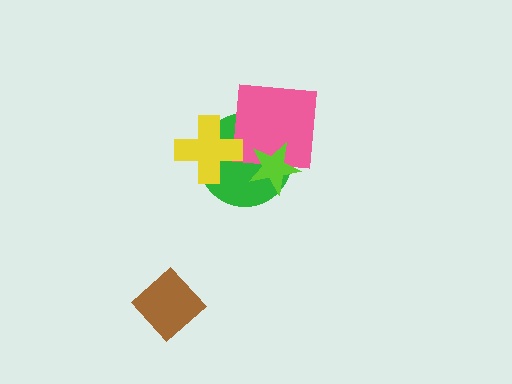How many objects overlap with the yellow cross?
1 object overlaps with the yellow cross.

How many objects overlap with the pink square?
2 objects overlap with the pink square.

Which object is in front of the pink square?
The lime star is in front of the pink square.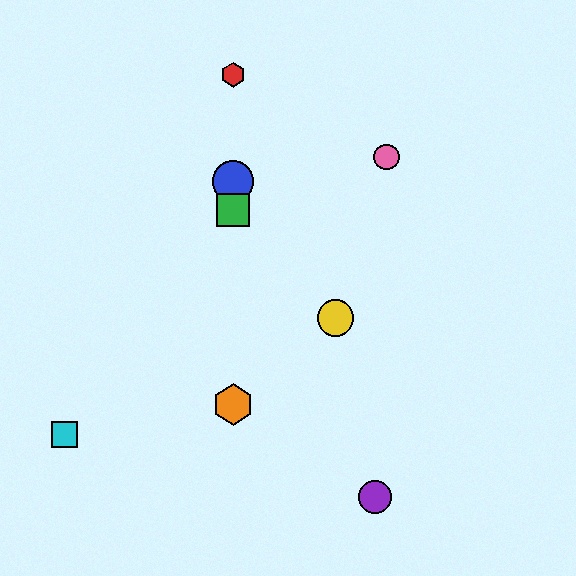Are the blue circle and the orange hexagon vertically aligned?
Yes, both are at x≈233.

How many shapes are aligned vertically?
4 shapes (the red hexagon, the blue circle, the green square, the orange hexagon) are aligned vertically.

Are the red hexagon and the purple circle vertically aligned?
No, the red hexagon is at x≈233 and the purple circle is at x≈375.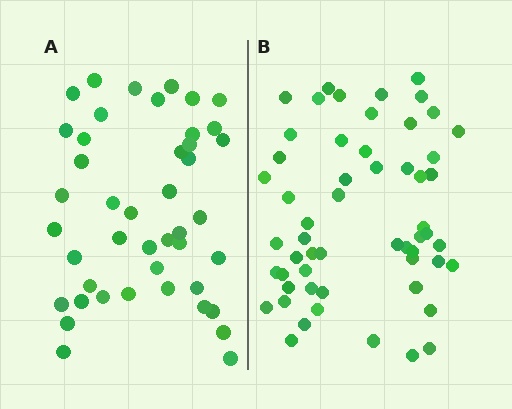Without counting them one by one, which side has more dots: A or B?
Region B (the right region) has more dots.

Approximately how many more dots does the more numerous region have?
Region B has roughly 12 or so more dots than region A.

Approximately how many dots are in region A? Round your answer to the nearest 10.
About 40 dots. (The exact count is 44, which rounds to 40.)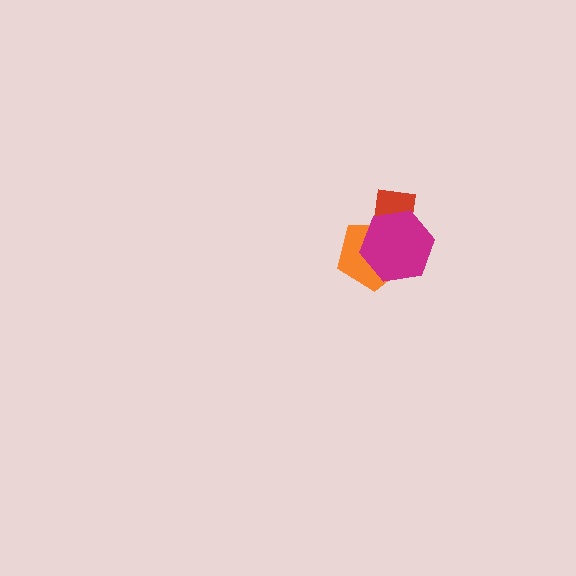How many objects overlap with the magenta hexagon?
2 objects overlap with the magenta hexagon.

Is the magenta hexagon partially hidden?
No, no other shape covers it.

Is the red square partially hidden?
Yes, it is partially covered by another shape.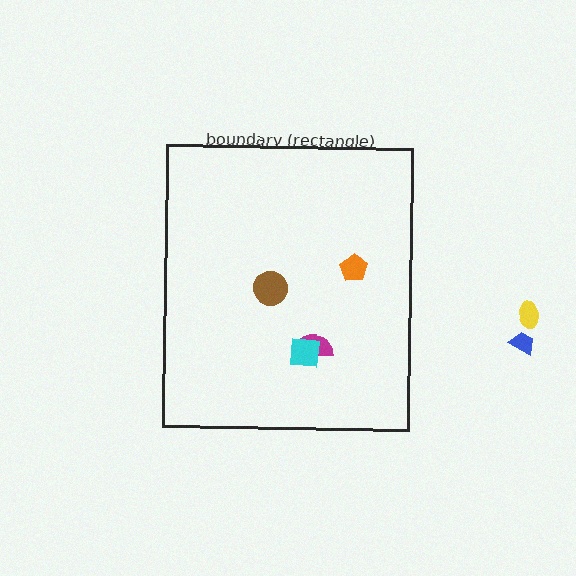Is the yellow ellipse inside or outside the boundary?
Outside.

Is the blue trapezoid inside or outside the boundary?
Outside.